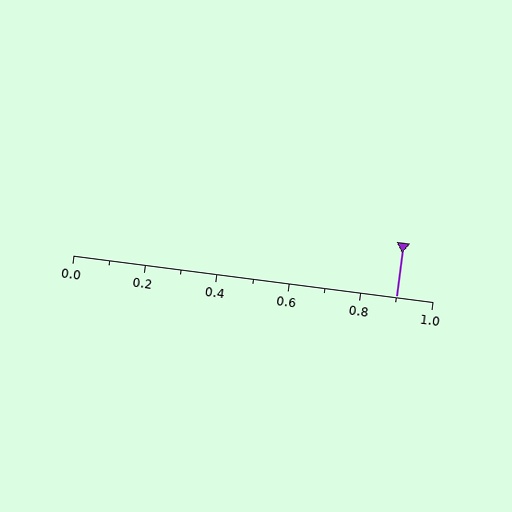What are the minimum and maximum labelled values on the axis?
The axis runs from 0.0 to 1.0.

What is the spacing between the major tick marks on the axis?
The major ticks are spaced 0.2 apart.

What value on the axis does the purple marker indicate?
The marker indicates approximately 0.9.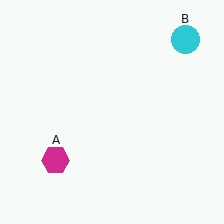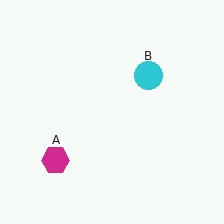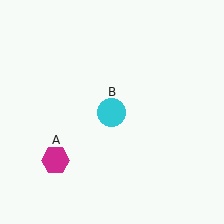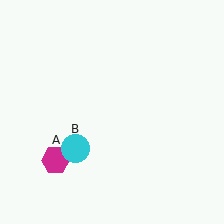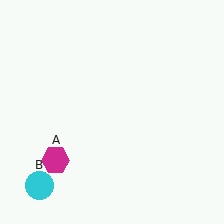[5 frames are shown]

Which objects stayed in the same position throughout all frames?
Magenta hexagon (object A) remained stationary.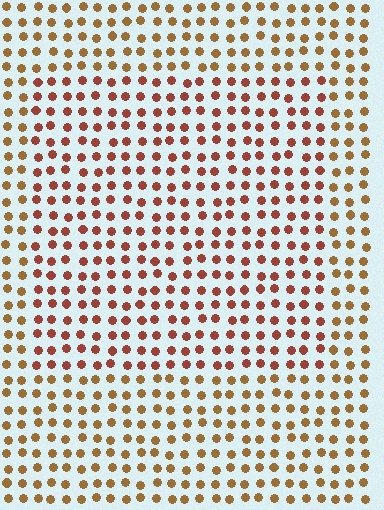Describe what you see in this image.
The image is filled with small brown elements in a uniform arrangement. A rectangle-shaped region is visible where the elements are tinted to a slightly different hue, forming a subtle color boundary.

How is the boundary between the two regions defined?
The boundary is defined purely by a slight shift in hue (about 28 degrees). Spacing, size, and orientation are identical on both sides.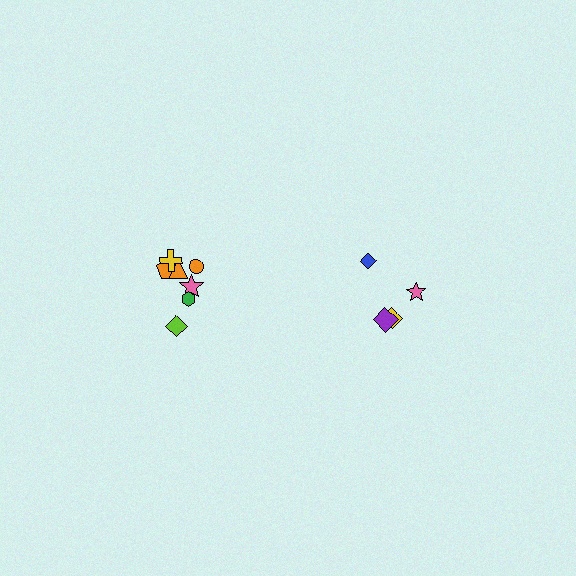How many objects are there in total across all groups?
There are 11 objects.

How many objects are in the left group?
There are 7 objects.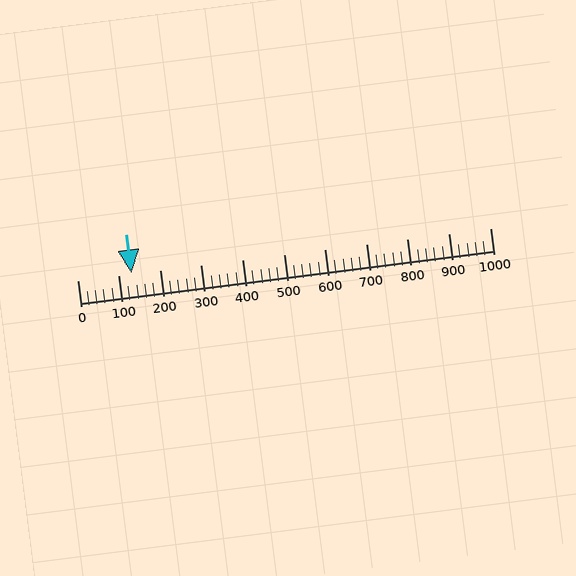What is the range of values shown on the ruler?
The ruler shows values from 0 to 1000.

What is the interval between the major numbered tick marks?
The major tick marks are spaced 100 units apart.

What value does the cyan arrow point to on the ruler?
The cyan arrow points to approximately 131.